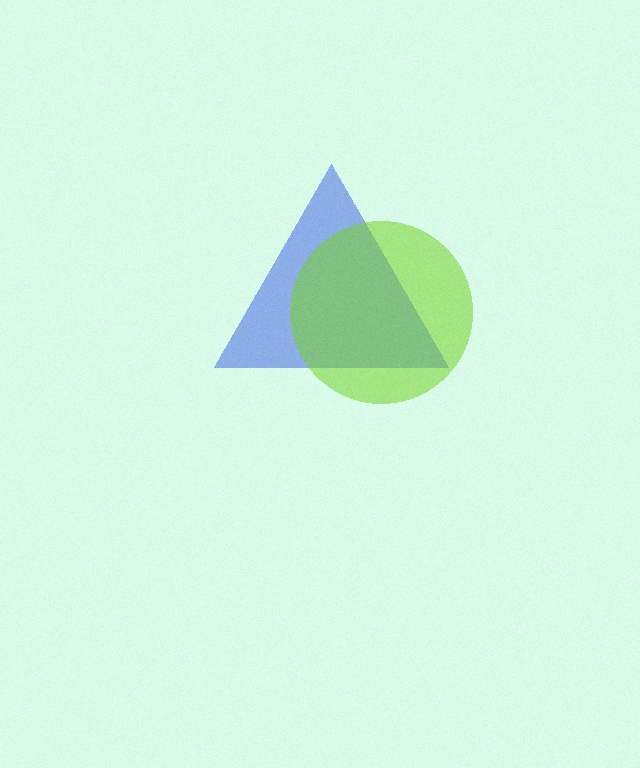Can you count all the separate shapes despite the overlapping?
Yes, there are 2 separate shapes.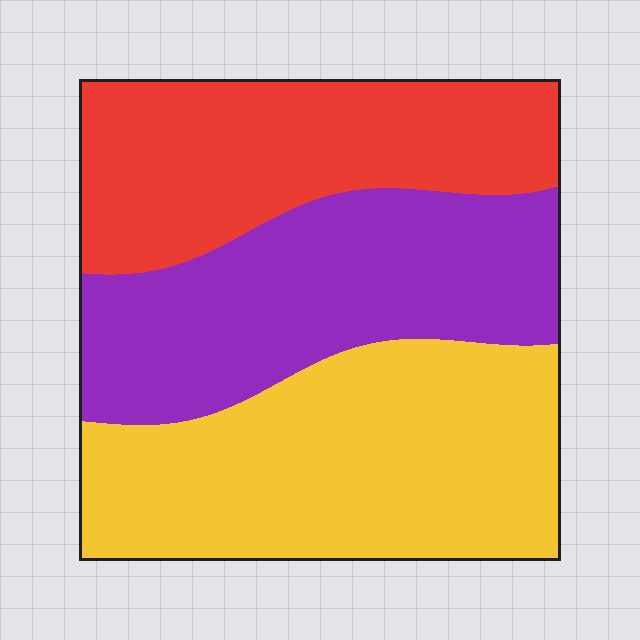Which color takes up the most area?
Yellow, at roughly 40%.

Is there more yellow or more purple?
Yellow.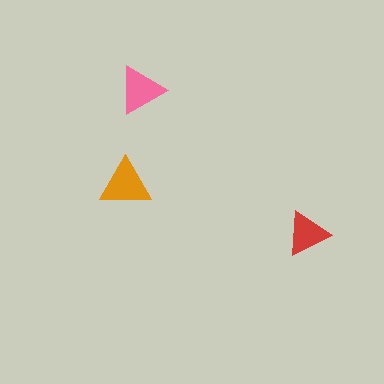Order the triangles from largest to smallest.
the orange one, the pink one, the red one.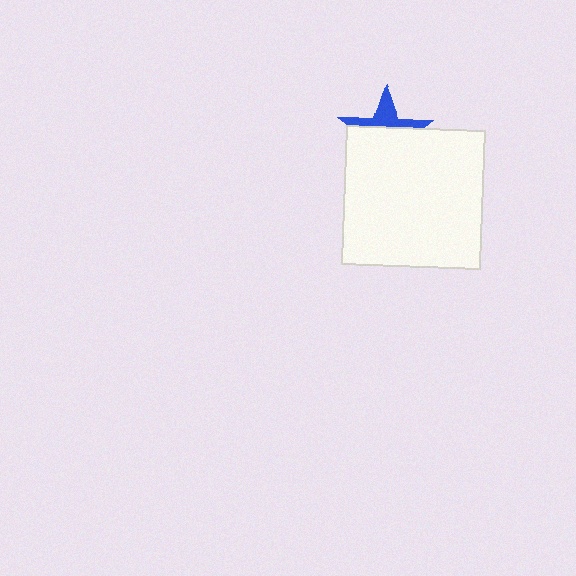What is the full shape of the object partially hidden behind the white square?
The partially hidden object is a blue star.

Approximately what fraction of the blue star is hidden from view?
Roughly 63% of the blue star is hidden behind the white square.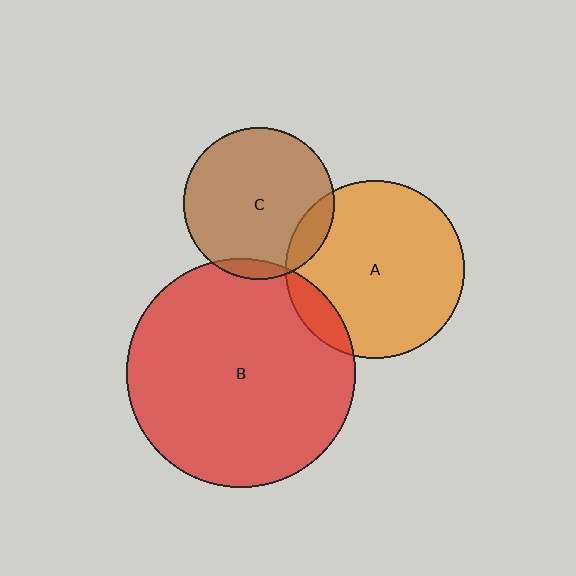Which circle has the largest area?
Circle B (red).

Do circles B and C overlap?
Yes.